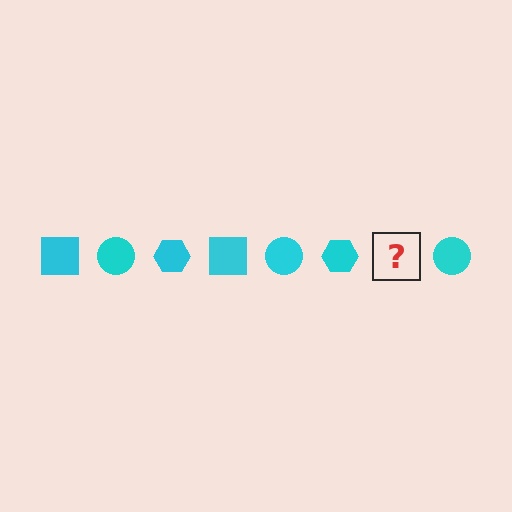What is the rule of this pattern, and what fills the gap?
The rule is that the pattern cycles through square, circle, hexagon shapes in cyan. The gap should be filled with a cyan square.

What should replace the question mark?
The question mark should be replaced with a cyan square.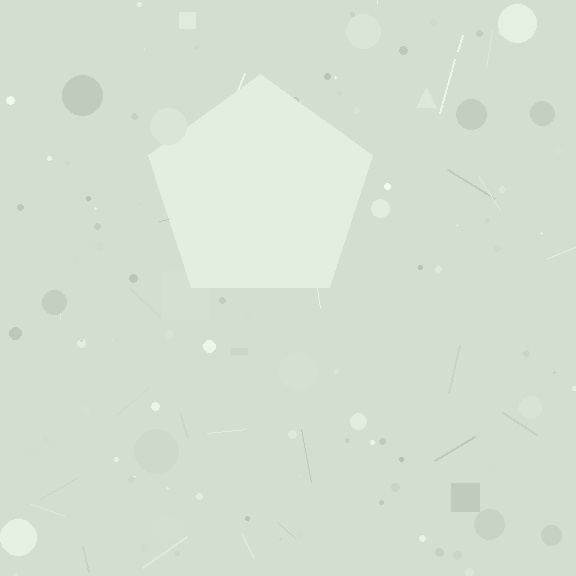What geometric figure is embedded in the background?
A pentagon is embedded in the background.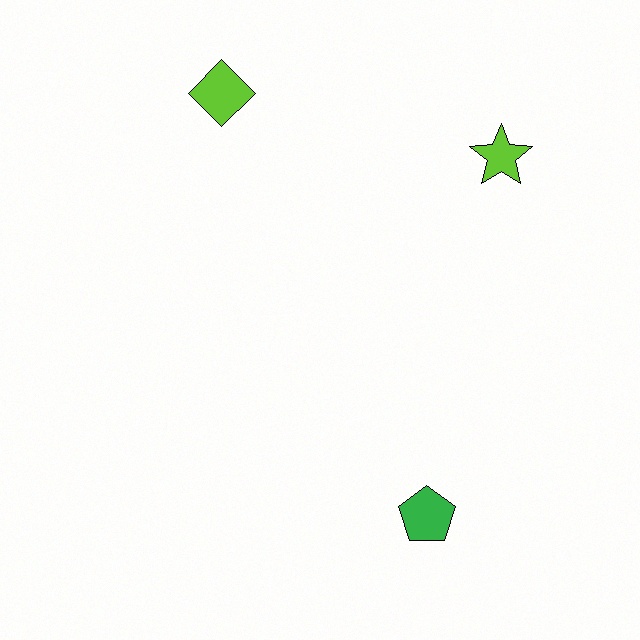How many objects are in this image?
There are 3 objects.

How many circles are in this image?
There are no circles.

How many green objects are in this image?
There is 1 green object.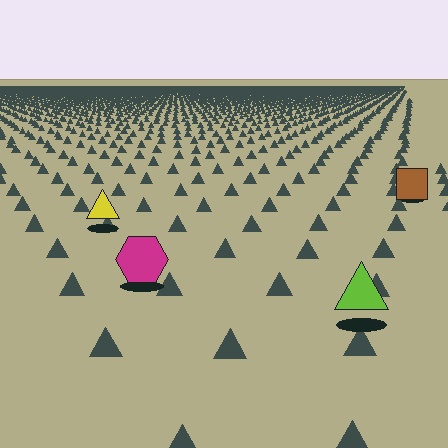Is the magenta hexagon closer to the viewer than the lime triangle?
No. The lime triangle is closer — you can tell from the texture gradient: the ground texture is coarser near it.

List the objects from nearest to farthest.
From nearest to farthest: the lime triangle, the magenta hexagon, the yellow triangle, the brown square.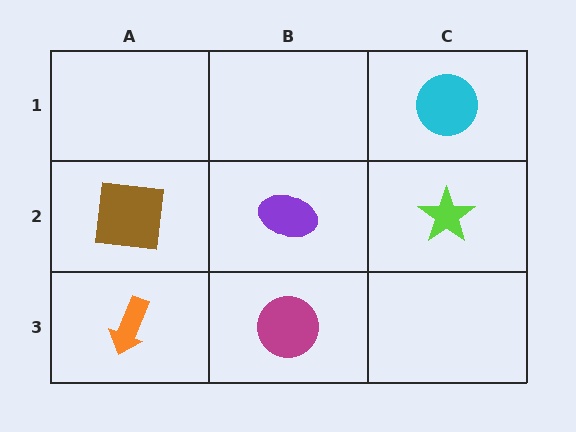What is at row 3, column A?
An orange arrow.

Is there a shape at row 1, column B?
No, that cell is empty.